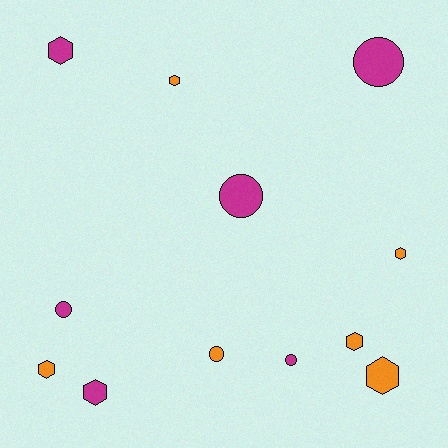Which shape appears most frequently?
Hexagon, with 7 objects.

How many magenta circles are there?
There are 4 magenta circles.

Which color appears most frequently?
Magenta, with 6 objects.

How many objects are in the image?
There are 12 objects.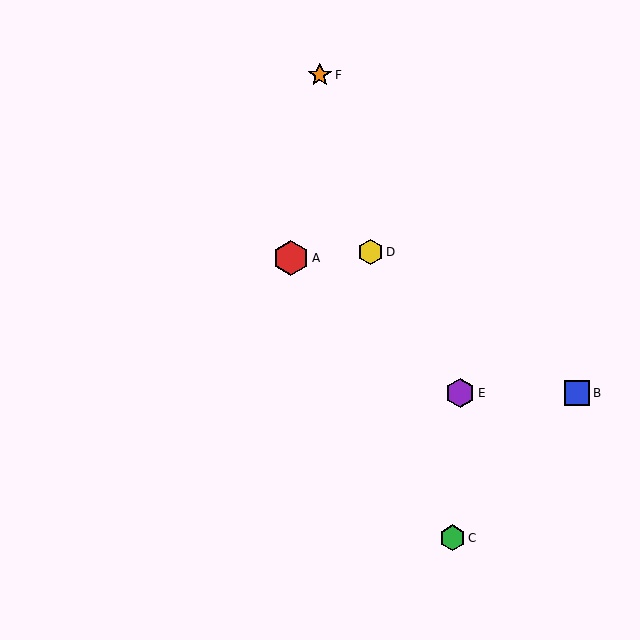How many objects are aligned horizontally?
2 objects (B, E) are aligned horizontally.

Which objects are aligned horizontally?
Objects B, E are aligned horizontally.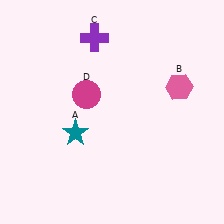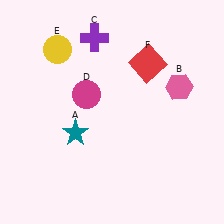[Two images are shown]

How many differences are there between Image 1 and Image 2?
There are 2 differences between the two images.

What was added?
A yellow circle (E), a red square (F) were added in Image 2.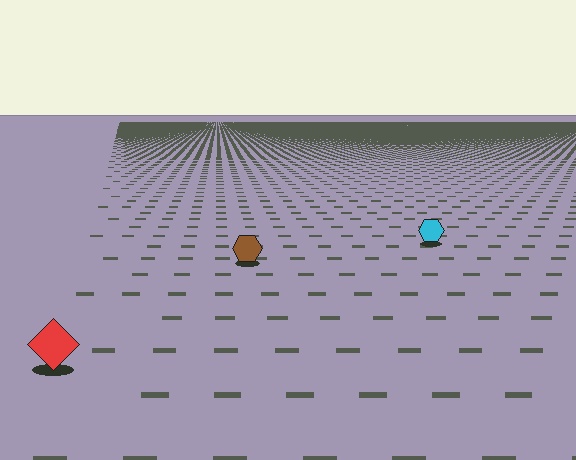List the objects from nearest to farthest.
From nearest to farthest: the red diamond, the brown hexagon, the cyan hexagon.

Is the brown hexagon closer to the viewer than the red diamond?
No. The red diamond is closer — you can tell from the texture gradient: the ground texture is coarser near it.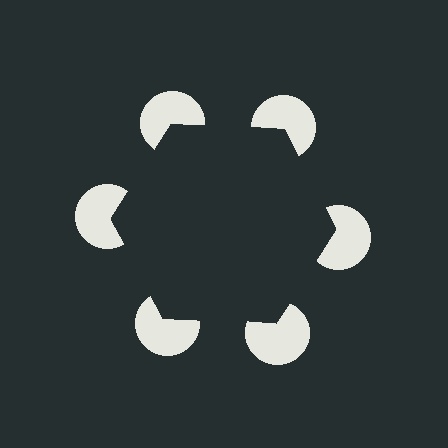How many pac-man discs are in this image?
There are 6 — one at each vertex of the illusory hexagon.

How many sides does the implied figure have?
6 sides.